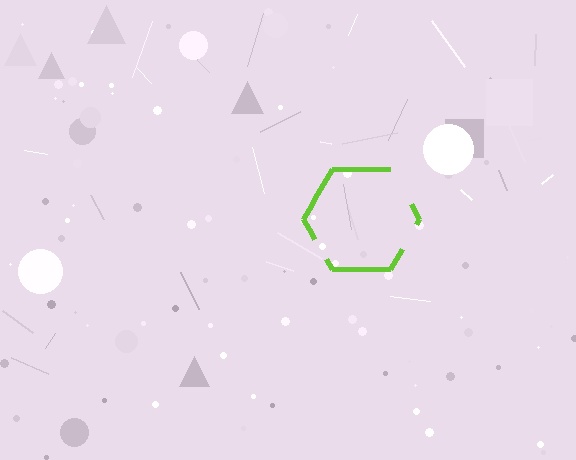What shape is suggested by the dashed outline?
The dashed outline suggests a hexagon.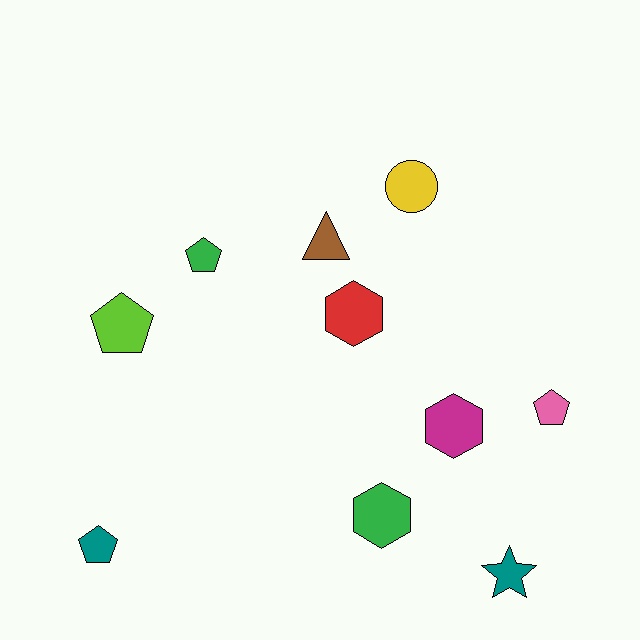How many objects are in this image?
There are 10 objects.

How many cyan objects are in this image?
There are no cyan objects.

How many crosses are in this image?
There are no crosses.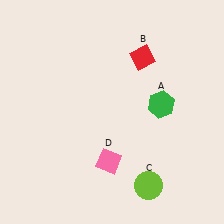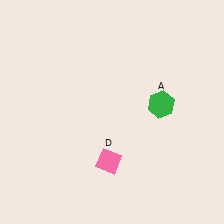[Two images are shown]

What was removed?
The lime circle (C), the red diamond (B) were removed in Image 2.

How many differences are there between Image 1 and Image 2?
There are 2 differences between the two images.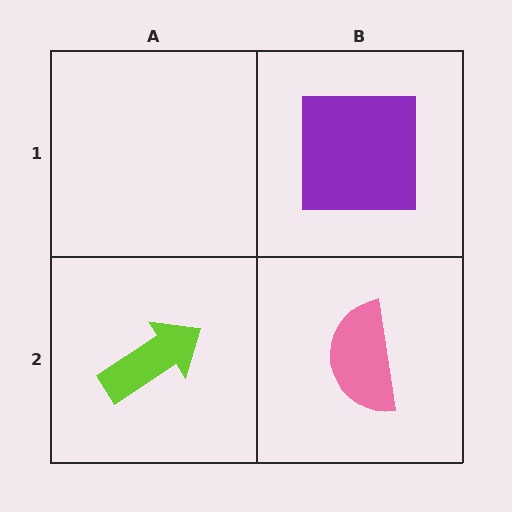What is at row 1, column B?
A purple square.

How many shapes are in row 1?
1 shape.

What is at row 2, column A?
A lime arrow.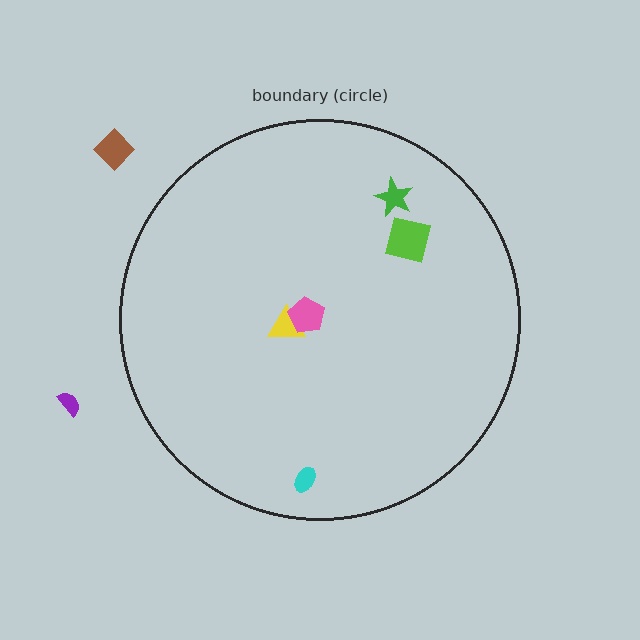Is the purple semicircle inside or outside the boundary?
Outside.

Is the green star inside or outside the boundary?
Inside.